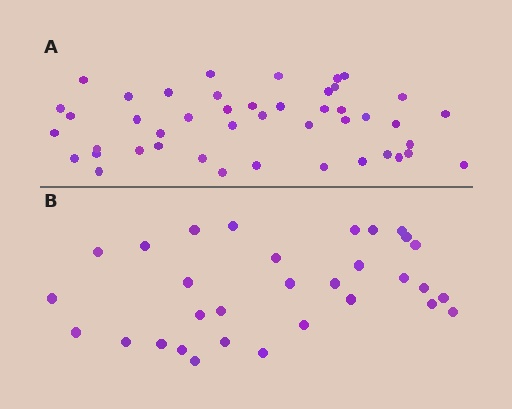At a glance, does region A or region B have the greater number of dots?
Region A (the top region) has more dots.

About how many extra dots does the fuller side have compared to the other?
Region A has approximately 15 more dots than region B.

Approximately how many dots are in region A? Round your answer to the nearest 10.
About 40 dots. (The exact count is 45, which rounds to 40.)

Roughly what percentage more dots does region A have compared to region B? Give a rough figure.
About 45% more.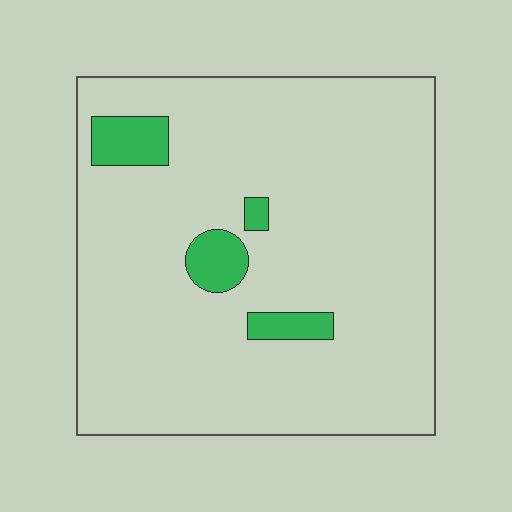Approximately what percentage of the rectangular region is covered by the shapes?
Approximately 10%.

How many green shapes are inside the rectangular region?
4.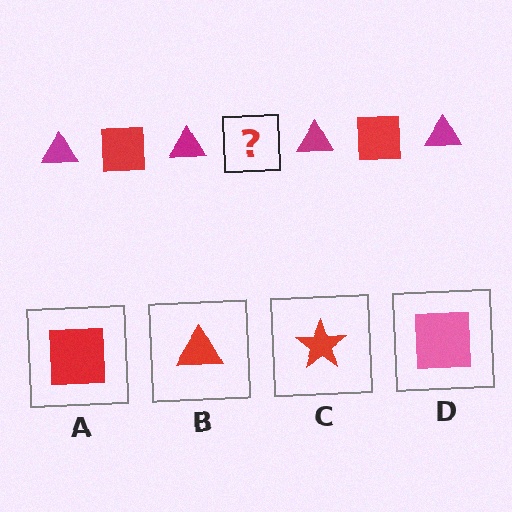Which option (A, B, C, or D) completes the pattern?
A.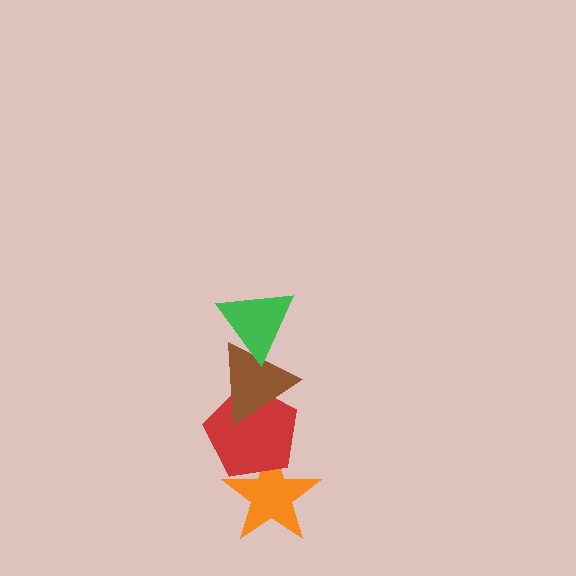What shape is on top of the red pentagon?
The brown triangle is on top of the red pentagon.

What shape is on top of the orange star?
The red pentagon is on top of the orange star.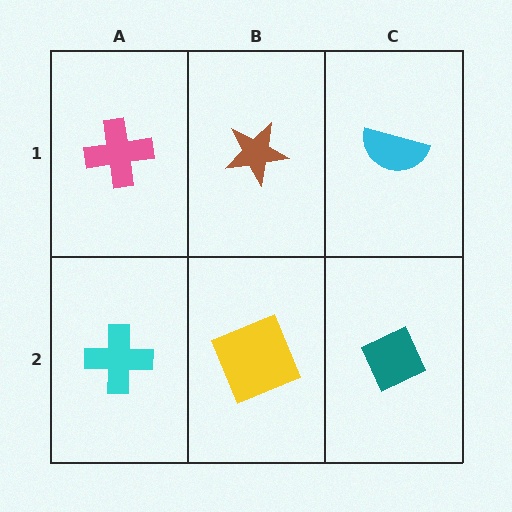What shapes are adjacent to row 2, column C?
A cyan semicircle (row 1, column C), a yellow square (row 2, column B).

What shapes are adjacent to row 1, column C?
A teal diamond (row 2, column C), a brown star (row 1, column B).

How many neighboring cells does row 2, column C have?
2.